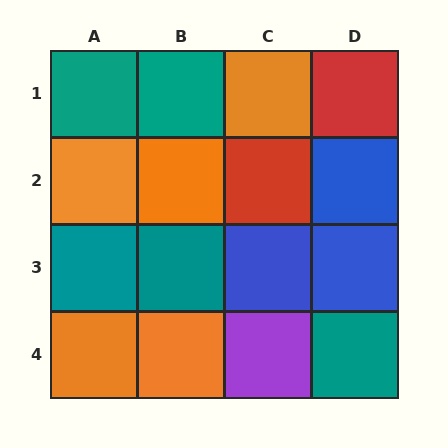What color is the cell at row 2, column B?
Orange.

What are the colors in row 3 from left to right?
Teal, teal, blue, blue.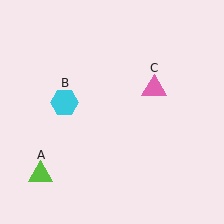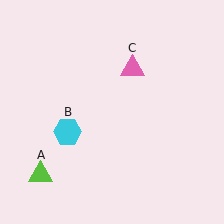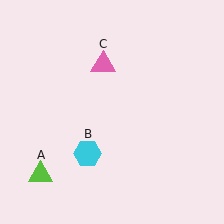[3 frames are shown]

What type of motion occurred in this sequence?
The cyan hexagon (object B), pink triangle (object C) rotated counterclockwise around the center of the scene.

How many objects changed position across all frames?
2 objects changed position: cyan hexagon (object B), pink triangle (object C).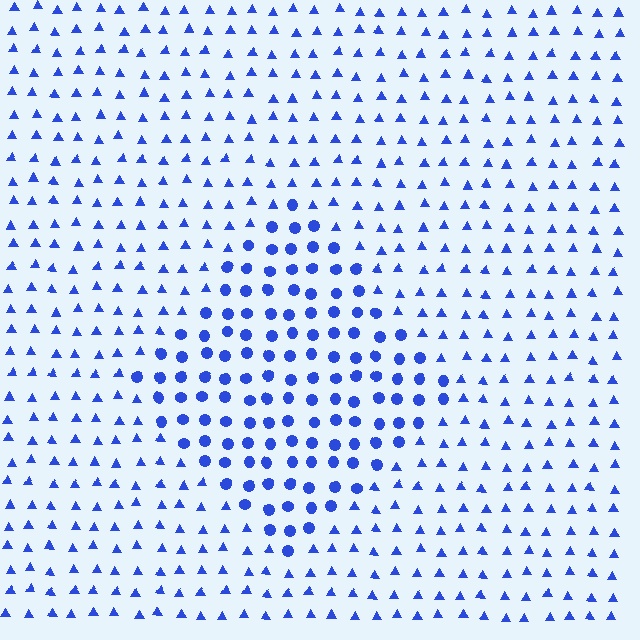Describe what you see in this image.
The image is filled with small blue elements arranged in a uniform grid. A diamond-shaped region contains circles, while the surrounding area contains triangles. The boundary is defined purely by the change in element shape.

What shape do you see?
I see a diamond.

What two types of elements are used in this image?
The image uses circles inside the diamond region and triangles outside it.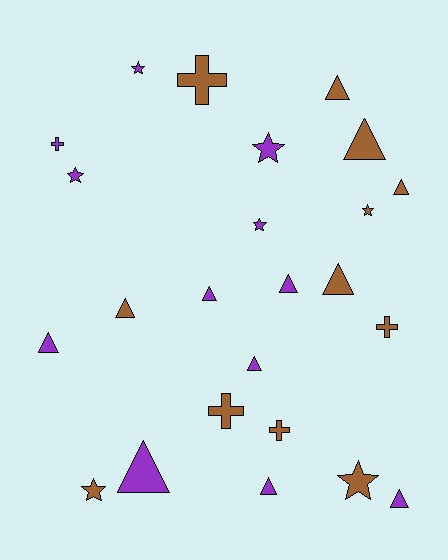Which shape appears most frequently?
Triangle, with 12 objects.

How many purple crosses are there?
There is 1 purple cross.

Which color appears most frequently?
Purple, with 12 objects.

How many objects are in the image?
There are 24 objects.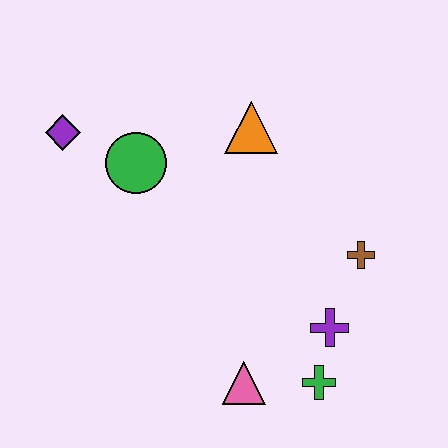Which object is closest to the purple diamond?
The green circle is closest to the purple diamond.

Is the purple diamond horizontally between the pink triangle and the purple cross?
No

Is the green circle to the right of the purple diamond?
Yes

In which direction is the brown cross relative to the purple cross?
The brown cross is above the purple cross.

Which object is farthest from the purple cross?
The purple diamond is farthest from the purple cross.